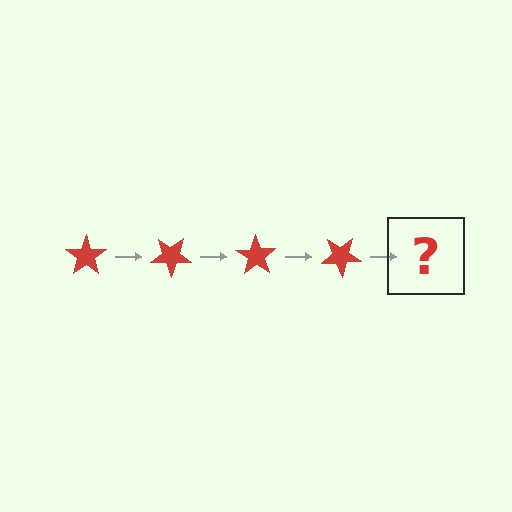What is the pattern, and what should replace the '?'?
The pattern is that the star rotates 35 degrees each step. The '?' should be a red star rotated 140 degrees.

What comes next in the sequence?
The next element should be a red star rotated 140 degrees.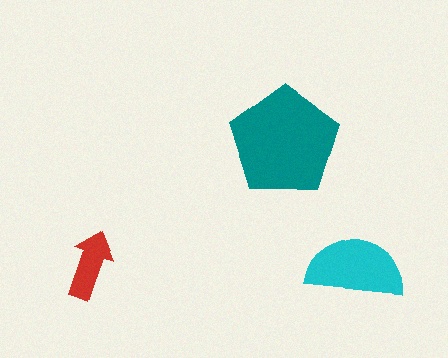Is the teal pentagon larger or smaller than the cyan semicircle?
Larger.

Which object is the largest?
The teal pentagon.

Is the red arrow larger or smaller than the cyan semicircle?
Smaller.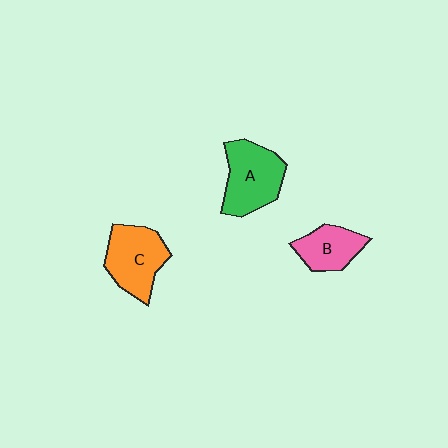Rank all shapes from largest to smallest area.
From largest to smallest: A (green), C (orange), B (pink).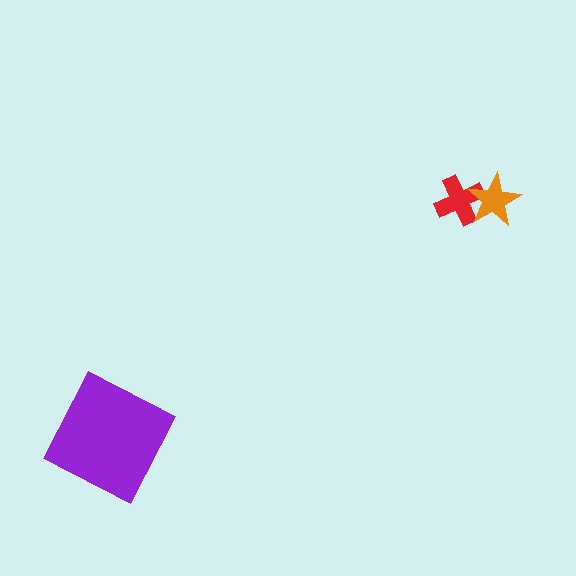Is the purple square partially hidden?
No, no other shape covers it.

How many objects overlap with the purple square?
0 objects overlap with the purple square.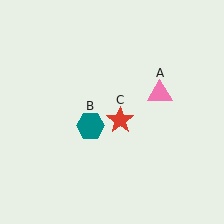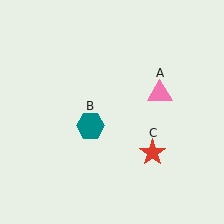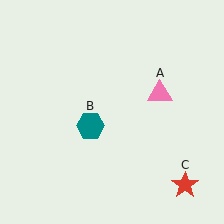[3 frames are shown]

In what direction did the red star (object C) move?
The red star (object C) moved down and to the right.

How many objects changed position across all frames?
1 object changed position: red star (object C).